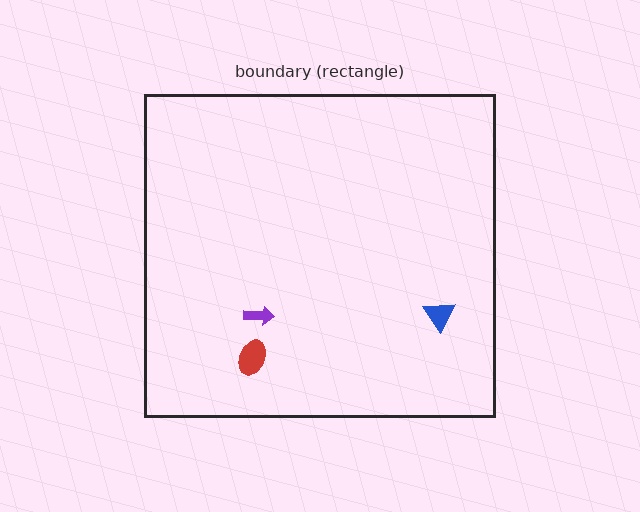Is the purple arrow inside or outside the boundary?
Inside.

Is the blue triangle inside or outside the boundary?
Inside.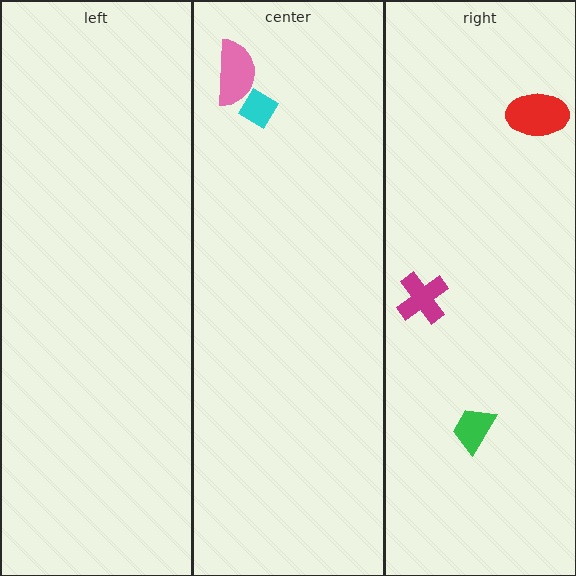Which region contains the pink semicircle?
The center region.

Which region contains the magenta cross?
The right region.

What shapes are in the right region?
The magenta cross, the red ellipse, the green trapezoid.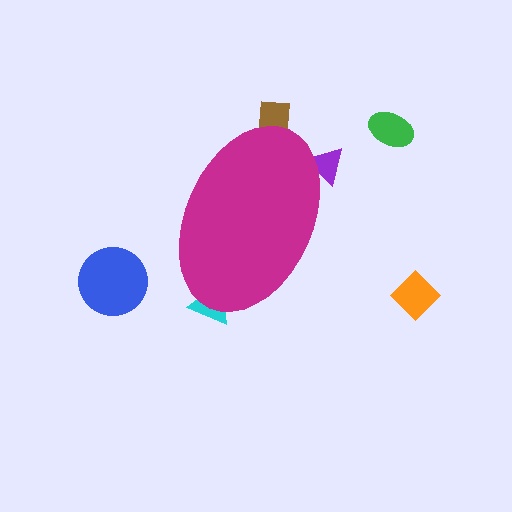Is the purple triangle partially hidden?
Yes, the purple triangle is partially hidden behind the magenta ellipse.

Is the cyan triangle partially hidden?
Yes, the cyan triangle is partially hidden behind the magenta ellipse.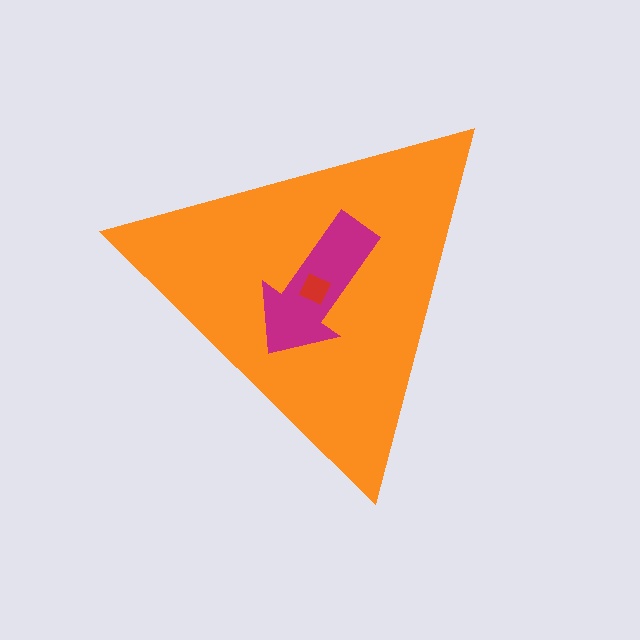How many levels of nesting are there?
3.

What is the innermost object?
The red diamond.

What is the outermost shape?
The orange triangle.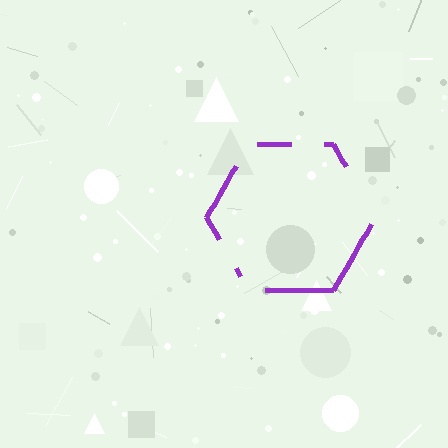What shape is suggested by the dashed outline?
The dashed outline suggests a hexagon.